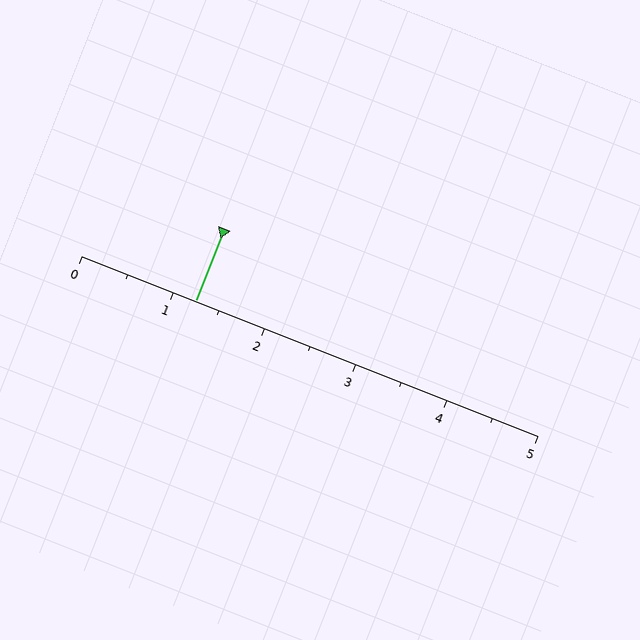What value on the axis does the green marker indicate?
The marker indicates approximately 1.2.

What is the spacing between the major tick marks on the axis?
The major ticks are spaced 1 apart.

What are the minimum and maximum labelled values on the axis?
The axis runs from 0 to 5.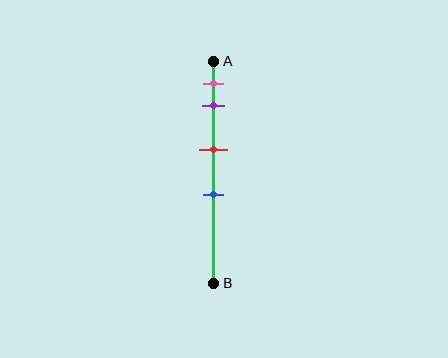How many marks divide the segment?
There are 4 marks dividing the segment.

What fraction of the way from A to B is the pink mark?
The pink mark is approximately 10% (0.1) of the way from A to B.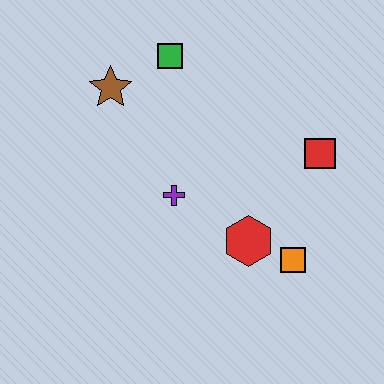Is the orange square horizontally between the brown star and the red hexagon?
No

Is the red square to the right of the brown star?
Yes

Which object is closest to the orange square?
The red hexagon is closest to the orange square.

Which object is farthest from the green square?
The orange square is farthest from the green square.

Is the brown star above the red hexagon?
Yes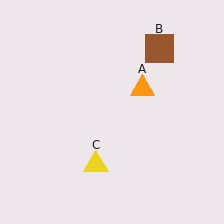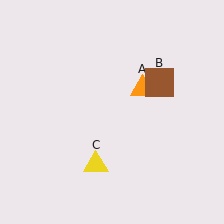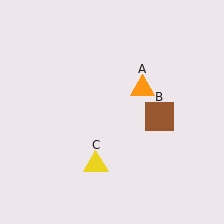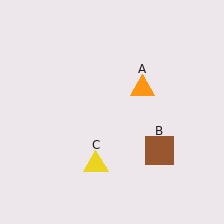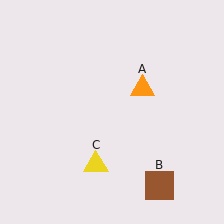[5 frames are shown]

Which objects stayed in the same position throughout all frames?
Orange triangle (object A) and yellow triangle (object C) remained stationary.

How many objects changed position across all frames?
1 object changed position: brown square (object B).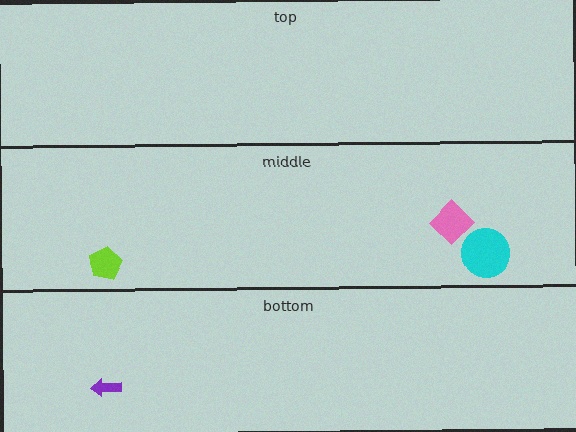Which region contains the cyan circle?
The middle region.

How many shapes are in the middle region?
3.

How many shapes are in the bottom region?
1.